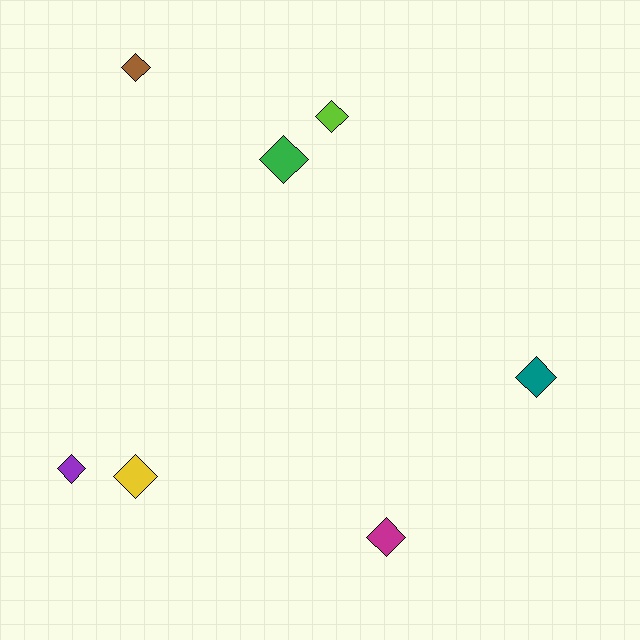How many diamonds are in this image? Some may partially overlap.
There are 7 diamonds.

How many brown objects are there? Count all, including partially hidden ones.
There is 1 brown object.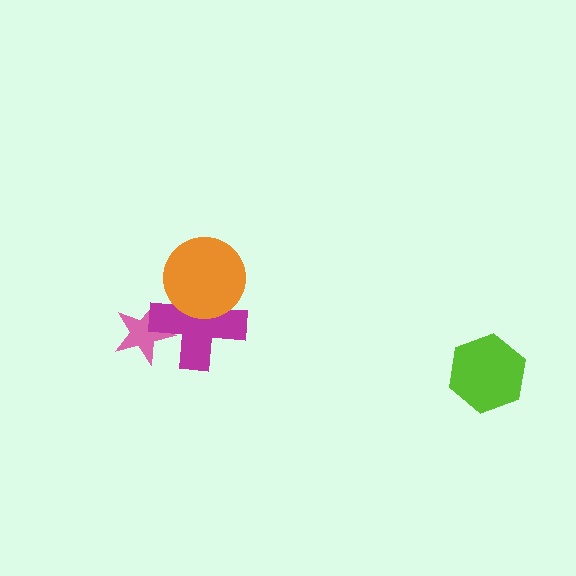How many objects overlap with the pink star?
1 object overlaps with the pink star.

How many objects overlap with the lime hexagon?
0 objects overlap with the lime hexagon.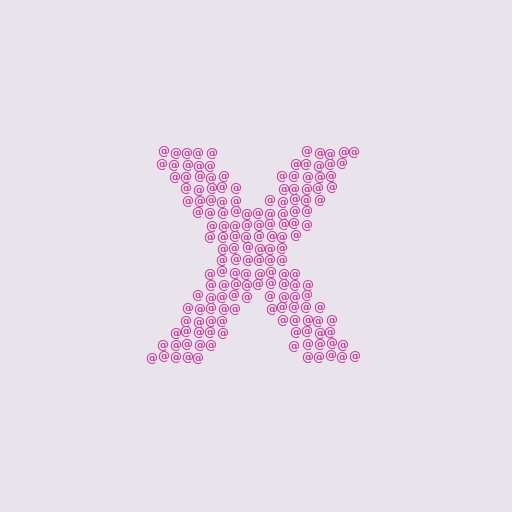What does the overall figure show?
The overall figure shows the letter X.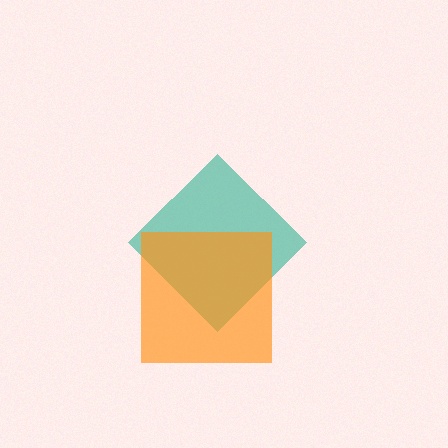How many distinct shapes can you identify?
There are 2 distinct shapes: a teal diamond, an orange square.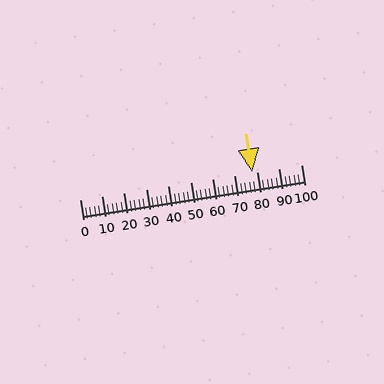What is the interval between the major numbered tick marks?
The major tick marks are spaced 10 units apart.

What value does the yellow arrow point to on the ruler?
The yellow arrow points to approximately 78.